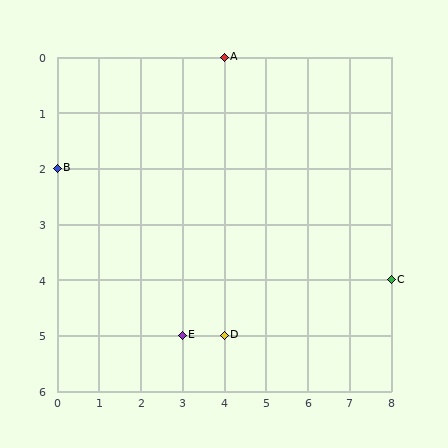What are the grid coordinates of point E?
Point E is at grid coordinates (3, 5).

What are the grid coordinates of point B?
Point B is at grid coordinates (0, 2).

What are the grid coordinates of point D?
Point D is at grid coordinates (4, 5).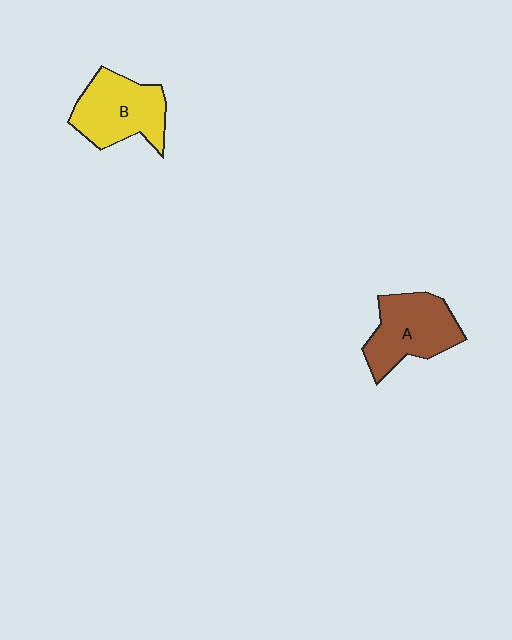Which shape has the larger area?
Shape B (yellow).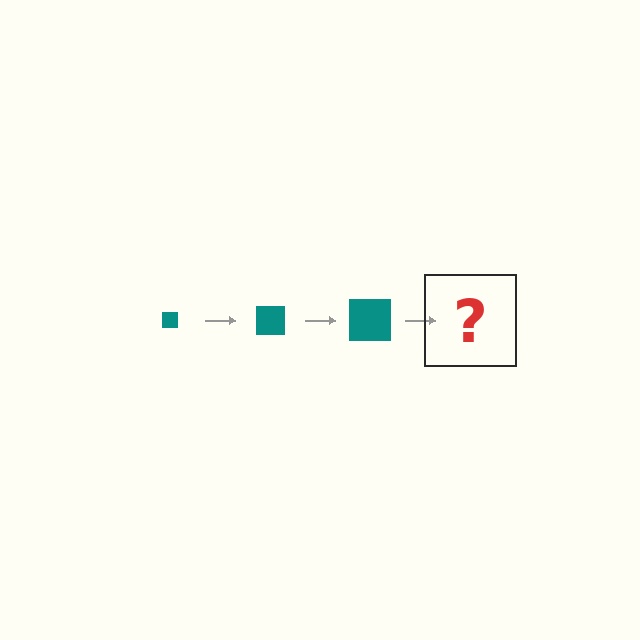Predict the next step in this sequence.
The next step is a teal square, larger than the previous one.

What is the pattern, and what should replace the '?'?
The pattern is that the square gets progressively larger each step. The '?' should be a teal square, larger than the previous one.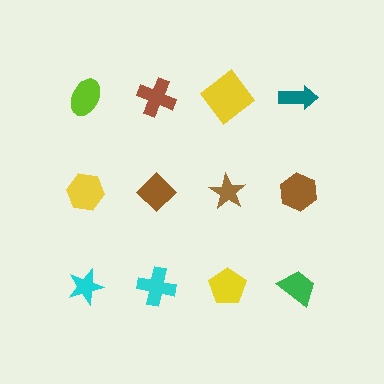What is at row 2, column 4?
A brown hexagon.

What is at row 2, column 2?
A brown diamond.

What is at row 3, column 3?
A yellow pentagon.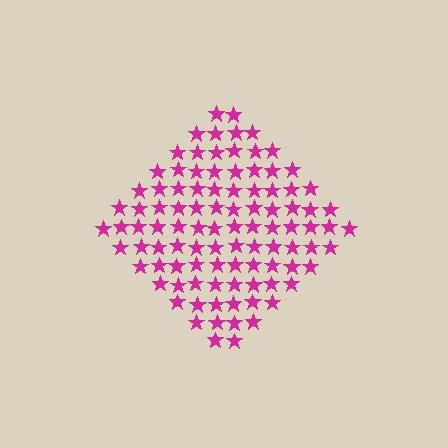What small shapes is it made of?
It is made of small stars.